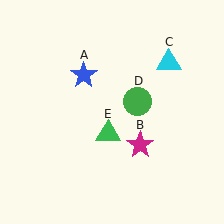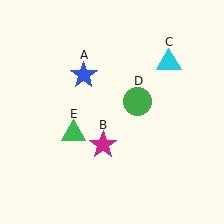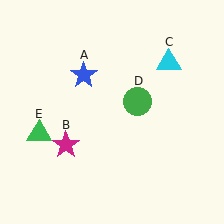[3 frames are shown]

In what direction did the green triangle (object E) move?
The green triangle (object E) moved left.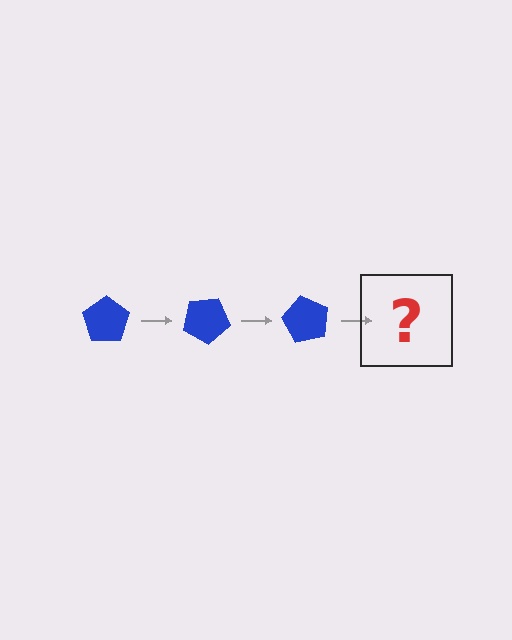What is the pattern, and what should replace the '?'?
The pattern is that the pentagon rotates 30 degrees each step. The '?' should be a blue pentagon rotated 90 degrees.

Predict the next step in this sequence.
The next step is a blue pentagon rotated 90 degrees.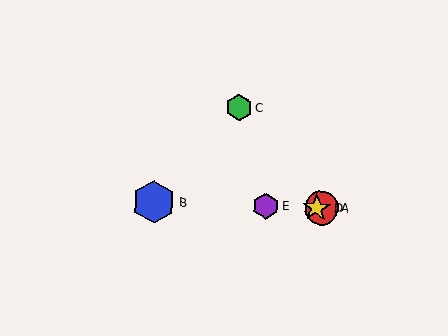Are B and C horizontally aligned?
No, B is at y≈202 and C is at y≈107.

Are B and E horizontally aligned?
Yes, both are at y≈202.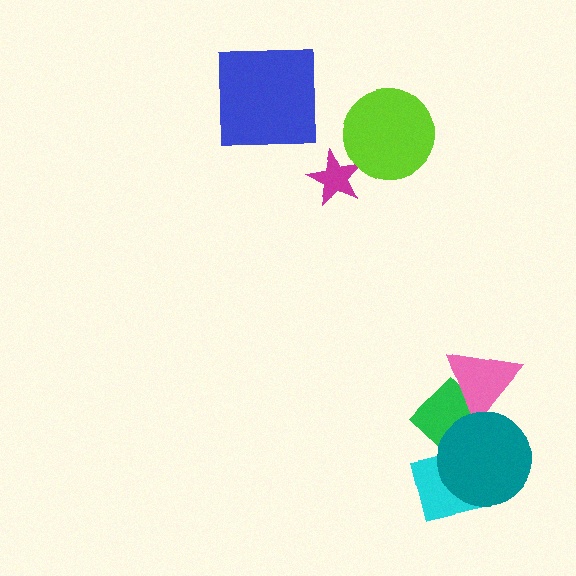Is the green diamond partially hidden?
Yes, it is partially covered by another shape.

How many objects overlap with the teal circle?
3 objects overlap with the teal circle.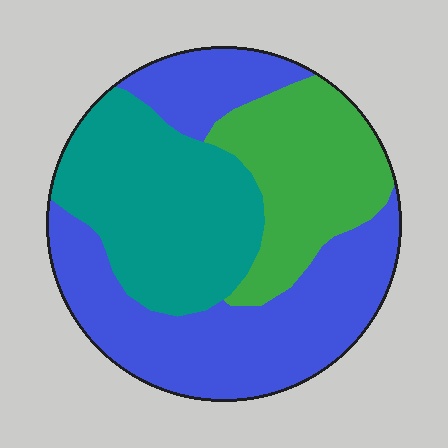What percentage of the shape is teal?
Teal takes up about one third (1/3) of the shape.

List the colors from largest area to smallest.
From largest to smallest: blue, teal, green.